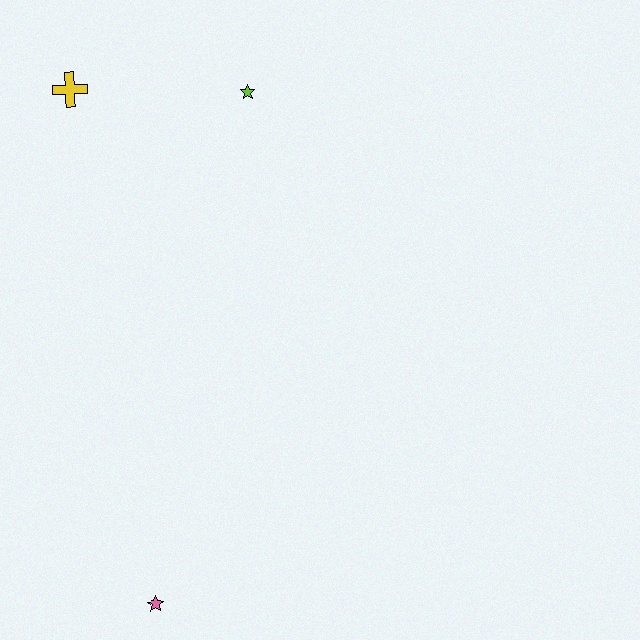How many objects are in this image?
There are 3 objects.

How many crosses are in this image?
There is 1 cross.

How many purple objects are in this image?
There are no purple objects.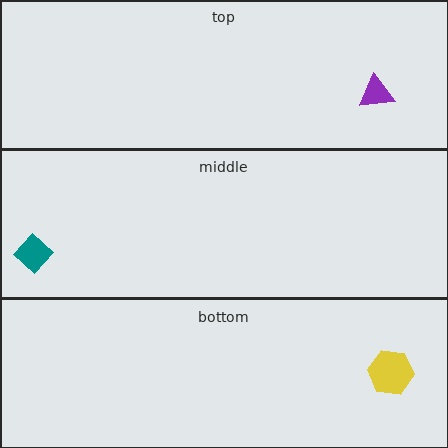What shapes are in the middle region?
The teal diamond.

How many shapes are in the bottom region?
1.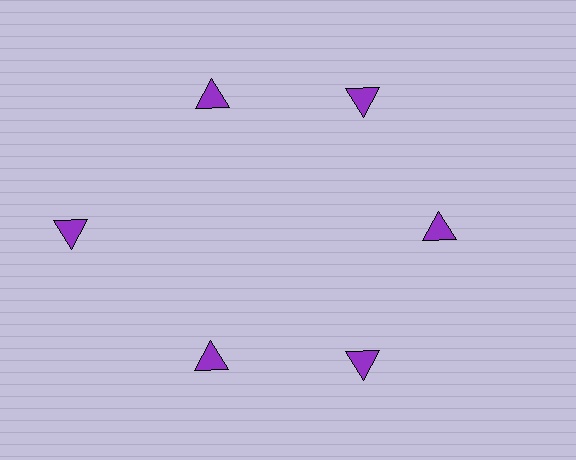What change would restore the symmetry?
The symmetry would be restored by moving it inward, back onto the ring so that all 6 triangles sit at equal angles and equal distance from the center.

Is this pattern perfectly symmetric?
No. The 6 purple triangles are arranged in a ring, but one element near the 9 o'clock position is pushed outward from the center, breaking the 6-fold rotational symmetry.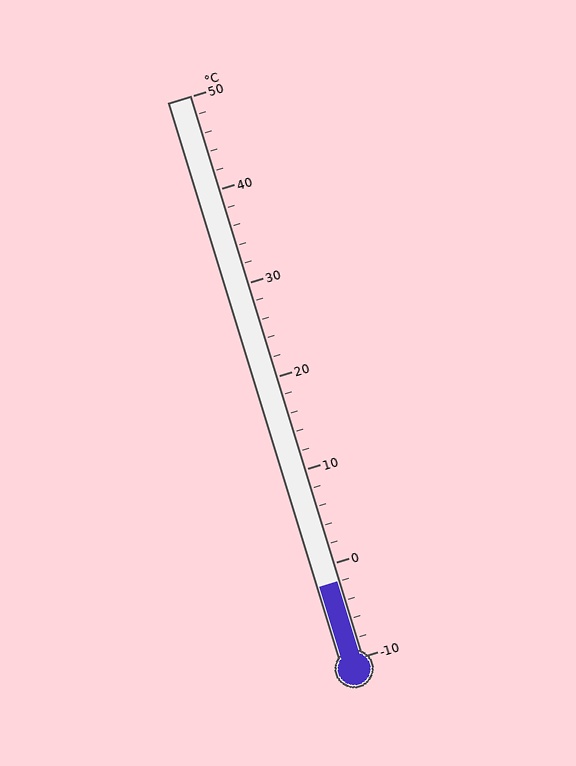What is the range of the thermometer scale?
The thermometer scale ranges from -10°C to 50°C.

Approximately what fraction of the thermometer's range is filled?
The thermometer is filled to approximately 15% of its range.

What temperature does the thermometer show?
The thermometer shows approximately -2°C.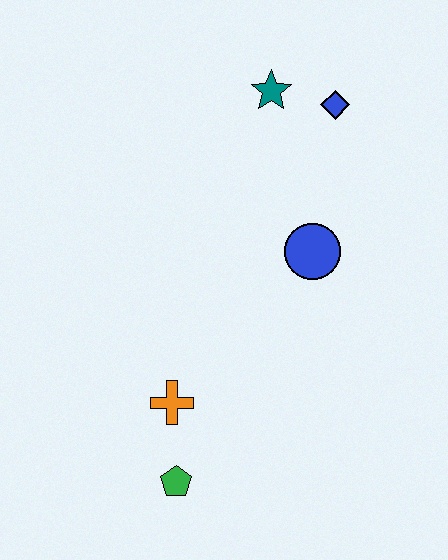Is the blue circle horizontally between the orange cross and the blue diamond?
Yes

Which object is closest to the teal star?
The blue diamond is closest to the teal star.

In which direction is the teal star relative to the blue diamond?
The teal star is to the left of the blue diamond.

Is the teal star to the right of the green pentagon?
Yes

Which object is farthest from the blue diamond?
The green pentagon is farthest from the blue diamond.